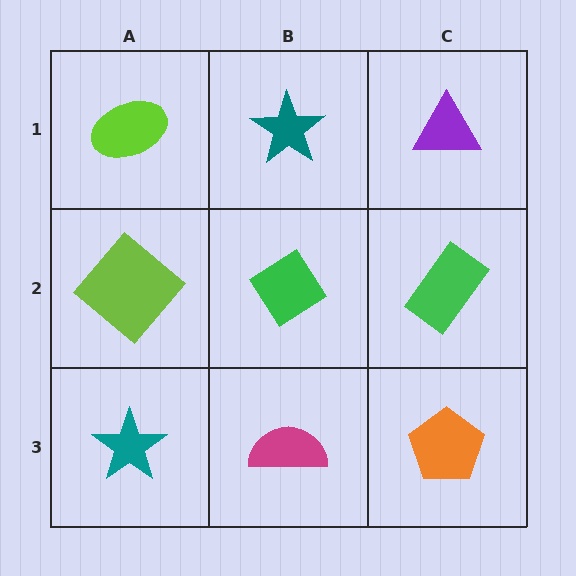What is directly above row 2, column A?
A lime ellipse.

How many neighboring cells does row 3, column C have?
2.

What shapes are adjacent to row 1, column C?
A green rectangle (row 2, column C), a teal star (row 1, column B).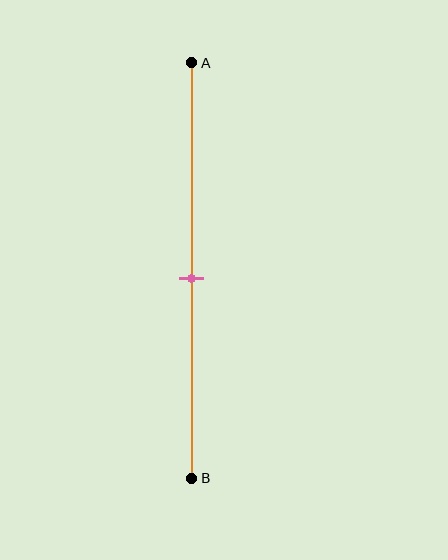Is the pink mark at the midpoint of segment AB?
Yes, the mark is approximately at the midpoint.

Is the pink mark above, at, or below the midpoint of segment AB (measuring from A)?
The pink mark is approximately at the midpoint of segment AB.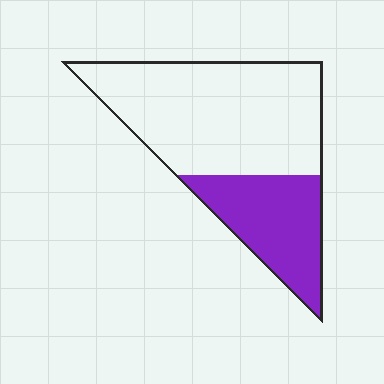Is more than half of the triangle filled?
No.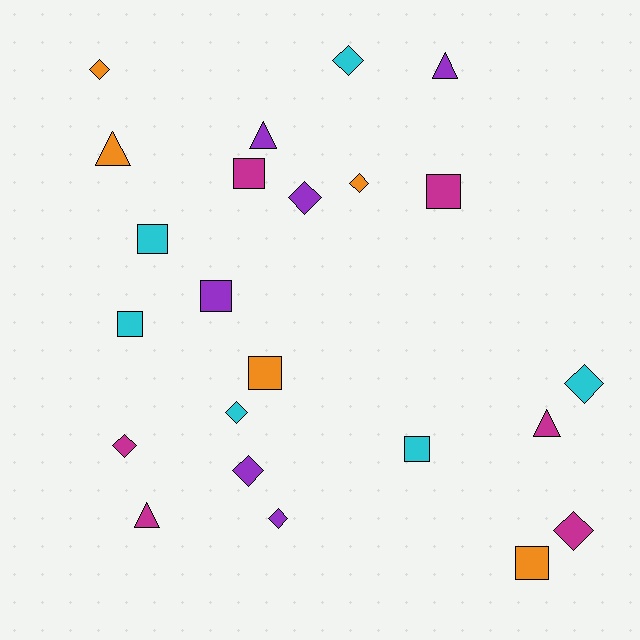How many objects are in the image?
There are 23 objects.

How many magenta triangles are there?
There are 2 magenta triangles.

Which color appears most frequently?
Purple, with 6 objects.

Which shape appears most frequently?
Diamond, with 10 objects.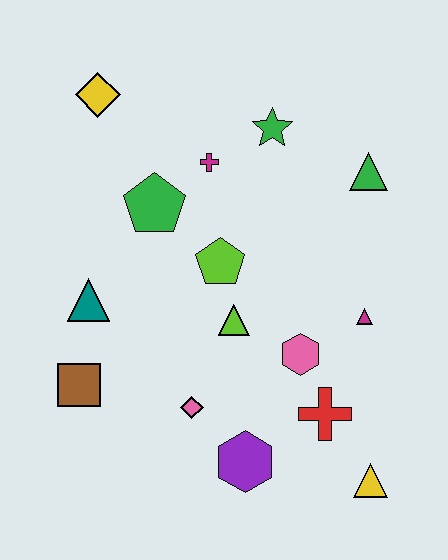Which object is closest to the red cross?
The pink hexagon is closest to the red cross.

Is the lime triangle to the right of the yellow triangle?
No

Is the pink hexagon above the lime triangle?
No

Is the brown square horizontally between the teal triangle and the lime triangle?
No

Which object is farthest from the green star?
The yellow triangle is farthest from the green star.